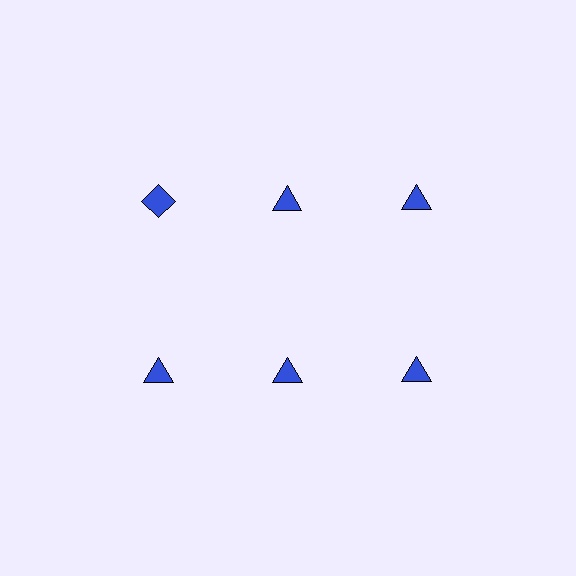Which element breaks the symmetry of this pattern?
The blue diamond in the top row, leftmost column breaks the symmetry. All other shapes are blue triangles.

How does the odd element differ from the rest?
It has a different shape: diamond instead of triangle.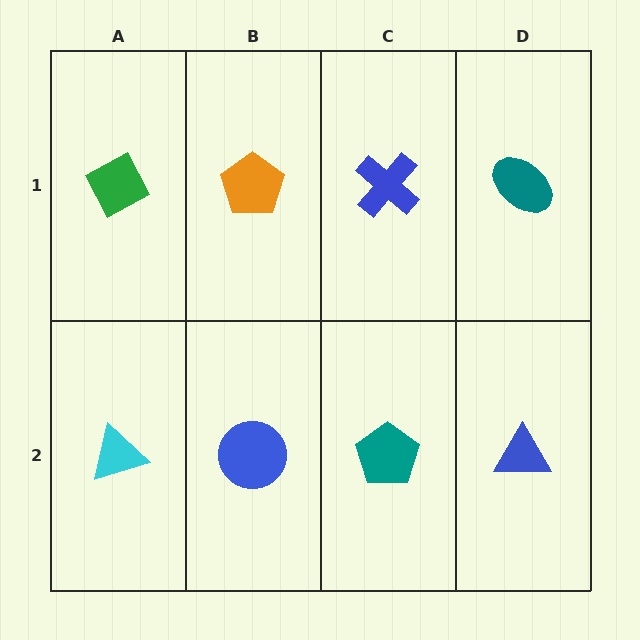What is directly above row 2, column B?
An orange pentagon.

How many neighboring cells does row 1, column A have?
2.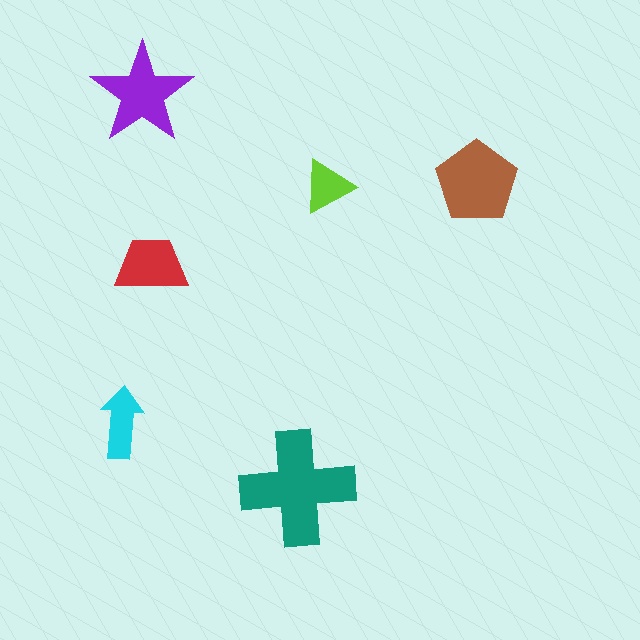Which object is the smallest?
The lime triangle.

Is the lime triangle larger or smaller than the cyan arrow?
Smaller.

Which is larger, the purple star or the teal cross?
The teal cross.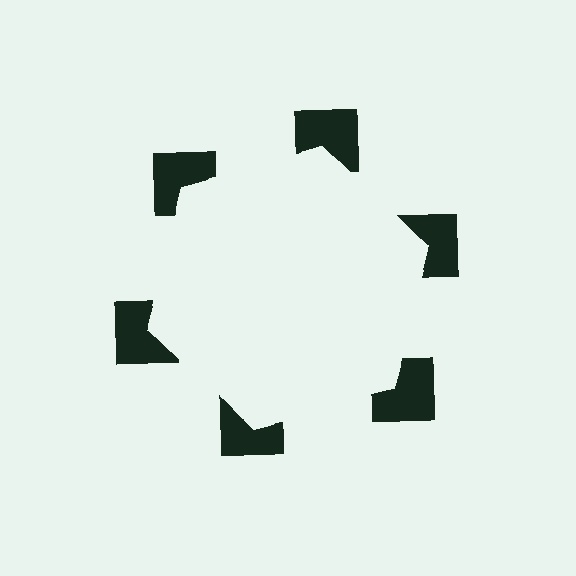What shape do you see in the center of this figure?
An illusory hexagon — its edges are inferred from the aligned wedge cuts in the notched squares, not physically drawn.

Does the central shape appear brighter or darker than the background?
It typically appears slightly brighter than the background, even though no actual brightness change is drawn.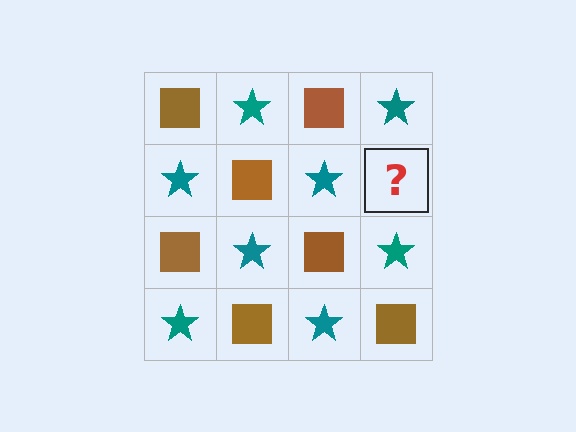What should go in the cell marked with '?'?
The missing cell should contain a brown square.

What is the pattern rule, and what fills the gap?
The rule is that it alternates brown square and teal star in a checkerboard pattern. The gap should be filled with a brown square.